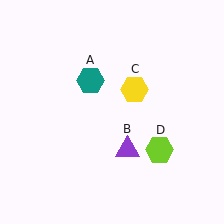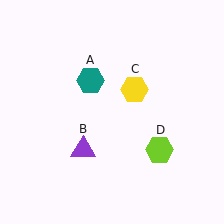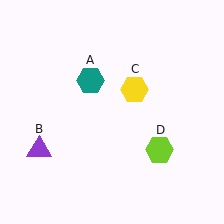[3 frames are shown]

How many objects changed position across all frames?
1 object changed position: purple triangle (object B).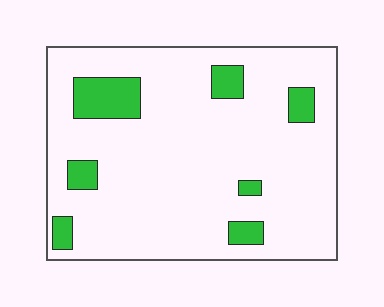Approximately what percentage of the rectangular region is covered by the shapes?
Approximately 10%.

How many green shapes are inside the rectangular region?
7.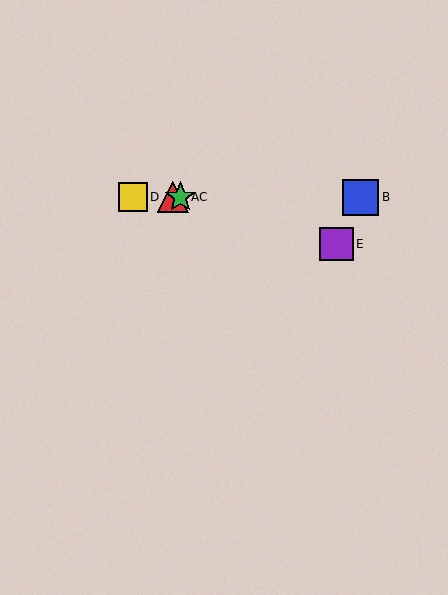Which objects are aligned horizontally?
Objects A, B, C, D are aligned horizontally.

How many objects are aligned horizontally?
4 objects (A, B, C, D) are aligned horizontally.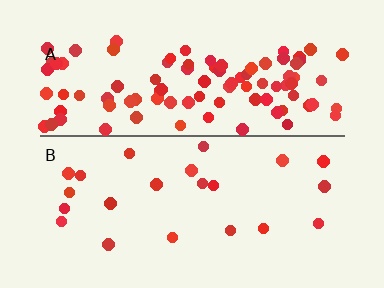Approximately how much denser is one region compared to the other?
Approximately 4.4× — region A over region B.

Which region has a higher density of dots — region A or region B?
A (the top).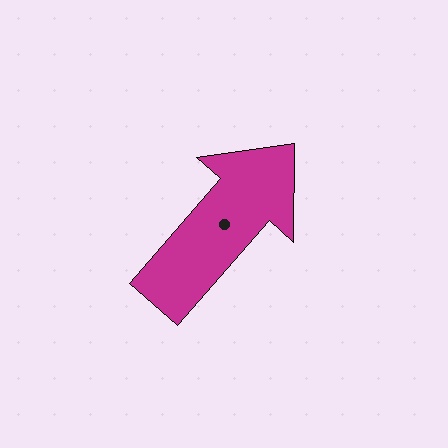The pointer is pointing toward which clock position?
Roughly 1 o'clock.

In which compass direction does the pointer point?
Northeast.